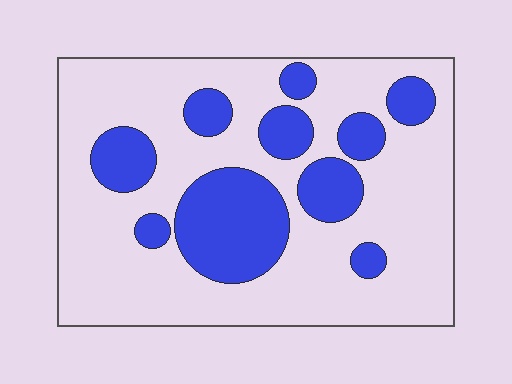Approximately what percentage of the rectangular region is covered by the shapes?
Approximately 25%.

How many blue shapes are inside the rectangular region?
10.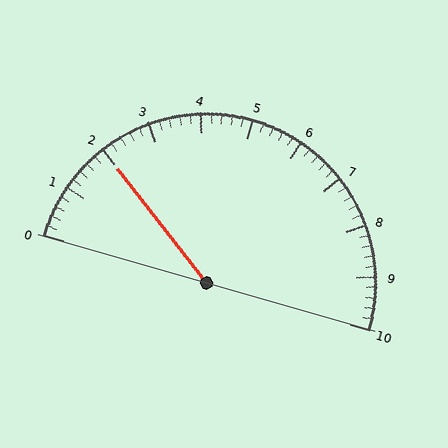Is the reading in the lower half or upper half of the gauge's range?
The reading is in the lower half of the range (0 to 10).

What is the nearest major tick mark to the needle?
The nearest major tick mark is 2.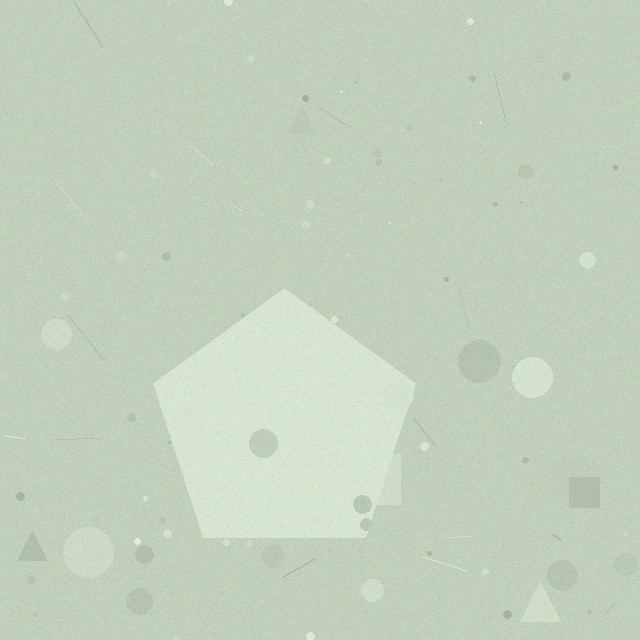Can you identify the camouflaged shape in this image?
The camouflaged shape is a pentagon.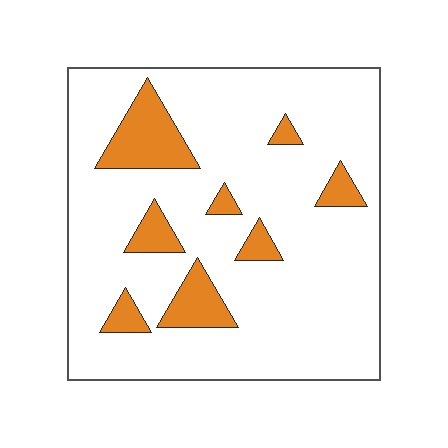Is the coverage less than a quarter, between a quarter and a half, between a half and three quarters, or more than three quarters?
Less than a quarter.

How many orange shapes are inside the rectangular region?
8.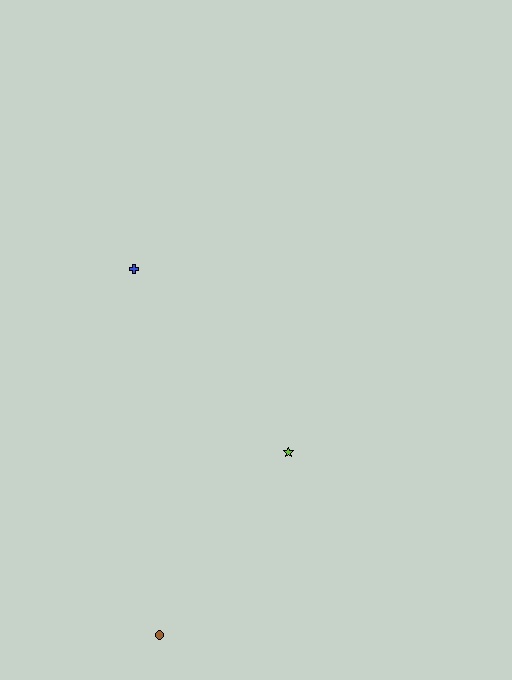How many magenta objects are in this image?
There are no magenta objects.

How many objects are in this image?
There are 3 objects.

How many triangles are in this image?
There are no triangles.